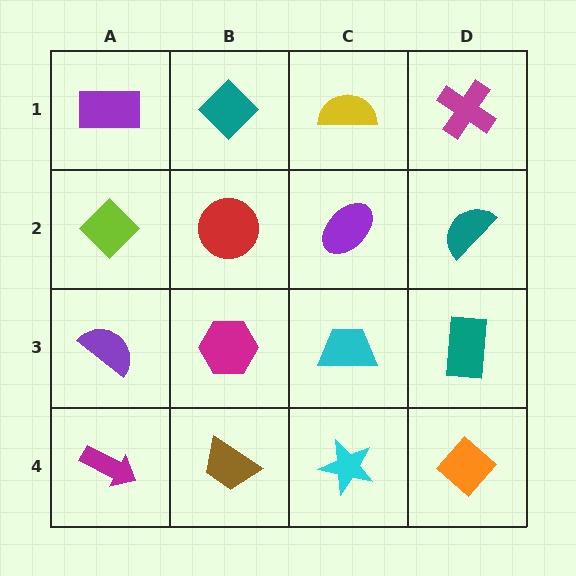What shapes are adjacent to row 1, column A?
A lime diamond (row 2, column A), a teal diamond (row 1, column B).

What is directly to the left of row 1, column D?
A yellow semicircle.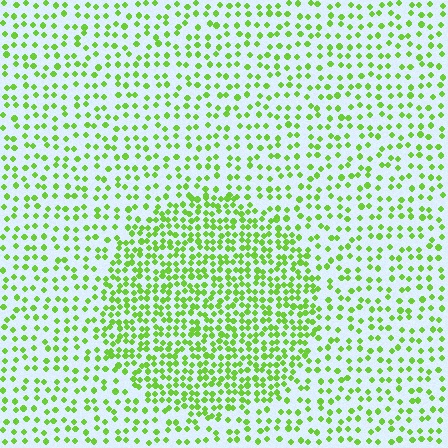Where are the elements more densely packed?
The elements are more densely packed inside the circle boundary.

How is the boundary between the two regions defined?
The boundary is defined by a change in element density (approximately 2.0x ratio). All elements are the same color, size, and shape.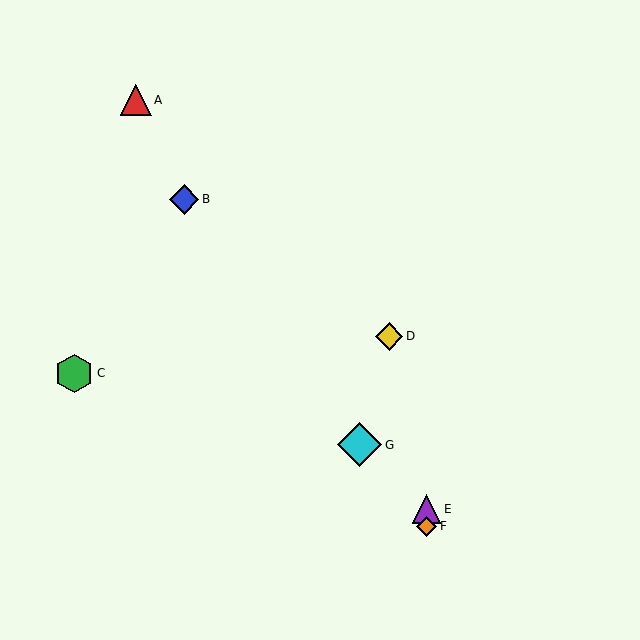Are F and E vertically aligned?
Yes, both are at x≈426.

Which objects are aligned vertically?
Objects E, F are aligned vertically.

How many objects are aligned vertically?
2 objects (E, F) are aligned vertically.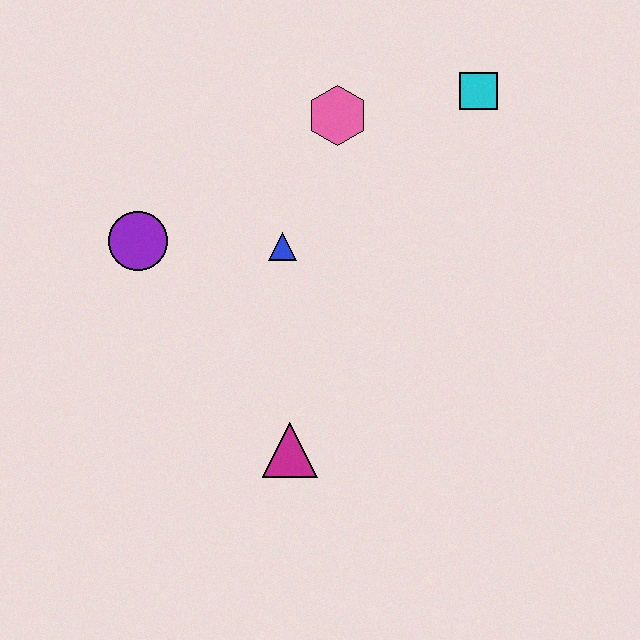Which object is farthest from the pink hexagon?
The magenta triangle is farthest from the pink hexagon.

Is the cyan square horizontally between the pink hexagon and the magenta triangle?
No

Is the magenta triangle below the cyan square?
Yes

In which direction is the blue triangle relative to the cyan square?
The blue triangle is to the left of the cyan square.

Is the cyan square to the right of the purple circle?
Yes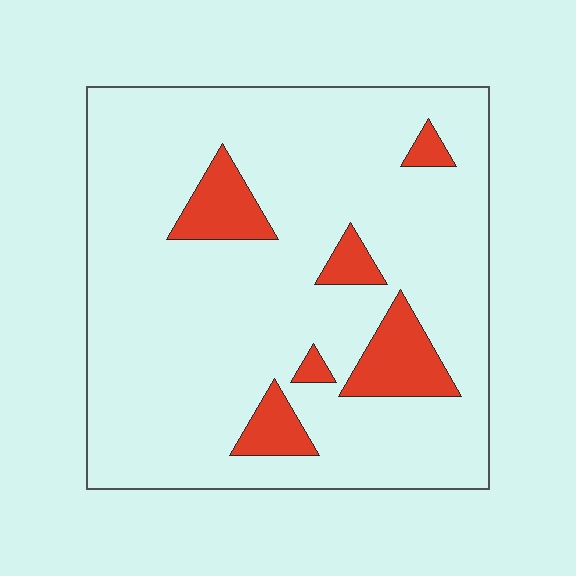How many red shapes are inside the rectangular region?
6.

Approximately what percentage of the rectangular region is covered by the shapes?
Approximately 15%.